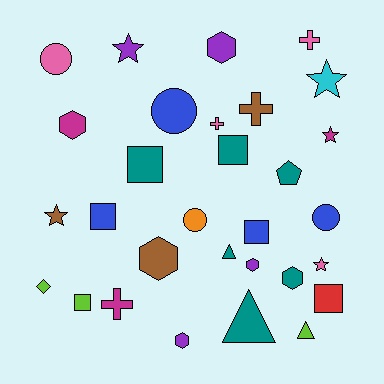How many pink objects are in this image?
There are 4 pink objects.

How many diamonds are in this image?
There is 1 diamond.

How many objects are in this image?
There are 30 objects.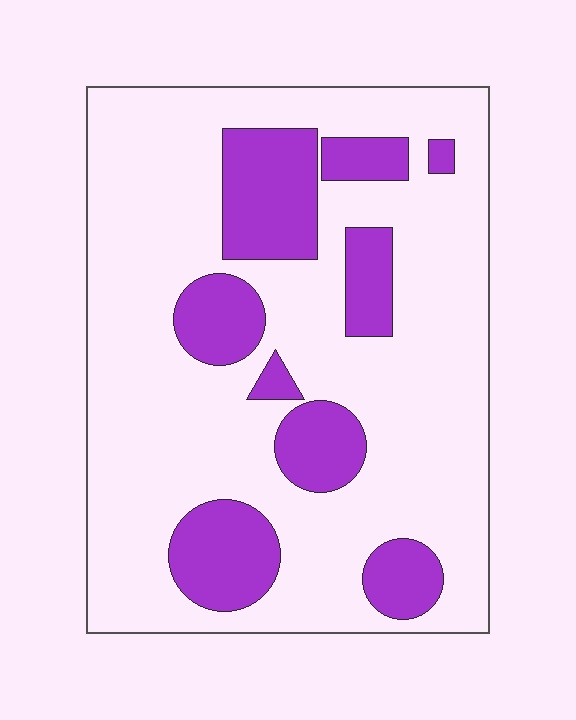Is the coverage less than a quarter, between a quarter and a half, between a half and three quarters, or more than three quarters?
Less than a quarter.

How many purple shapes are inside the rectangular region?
9.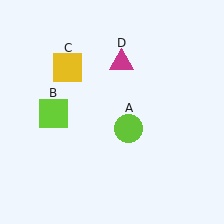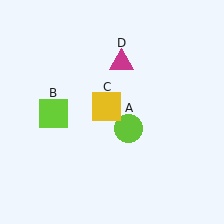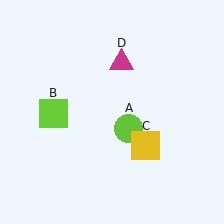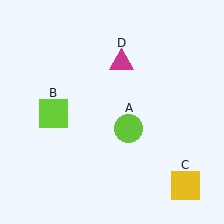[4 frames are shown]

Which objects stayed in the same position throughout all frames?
Lime circle (object A) and lime square (object B) and magenta triangle (object D) remained stationary.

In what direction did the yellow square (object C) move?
The yellow square (object C) moved down and to the right.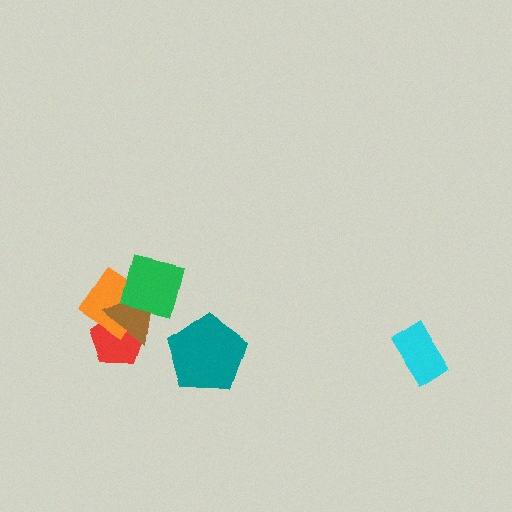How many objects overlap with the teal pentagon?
0 objects overlap with the teal pentagon.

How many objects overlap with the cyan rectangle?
0 objects overlap with the cyan rectangle.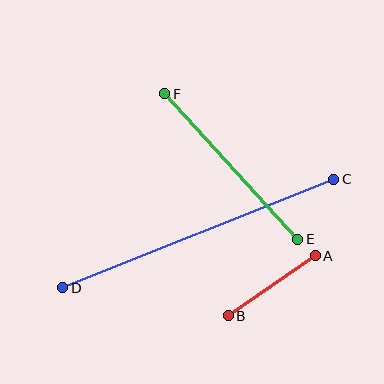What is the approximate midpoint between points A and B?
The midpoint is at approximately (272, 286) pixels.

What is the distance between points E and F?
The distance is approximately 197 pixels.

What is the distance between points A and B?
The distance is approximately 106 pixels.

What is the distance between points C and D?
The distance is approximately 292 pixels.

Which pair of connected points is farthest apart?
Points C and D are farthest apart.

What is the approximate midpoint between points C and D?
The midpoint is at approximately (198, 234) pixels.